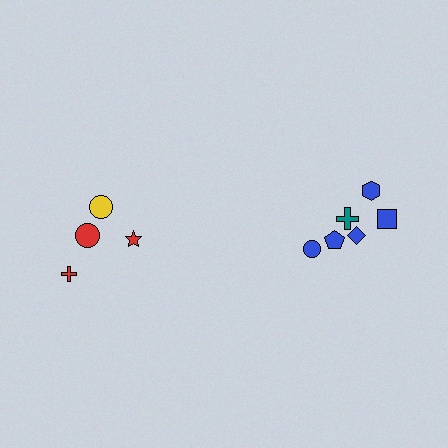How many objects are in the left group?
There are 4 objects.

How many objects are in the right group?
There are 6 objects.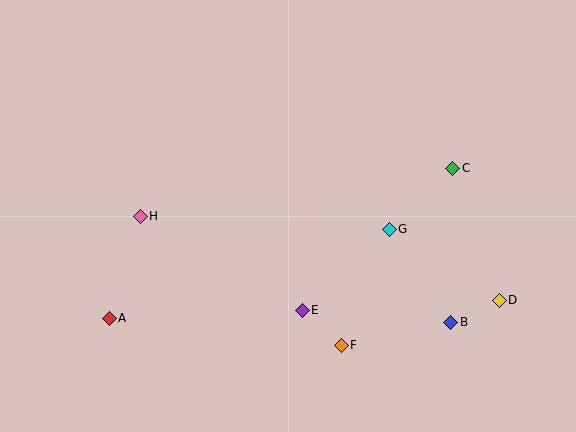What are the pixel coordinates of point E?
Point E is at (302, 310).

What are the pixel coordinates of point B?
Point B is at (451, 322).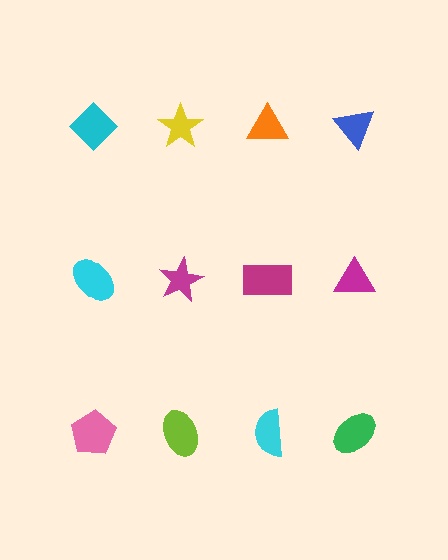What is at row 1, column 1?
A cyan diamond.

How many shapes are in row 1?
4 shapes.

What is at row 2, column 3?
A magenta rectangle.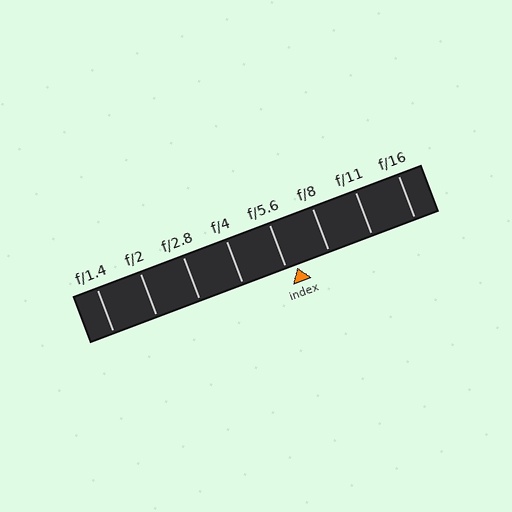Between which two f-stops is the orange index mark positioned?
The index mark is between f/5.6 and f/8.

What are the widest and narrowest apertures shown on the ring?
The widest aperture shown is f/1.4 and the narrowest is f/16.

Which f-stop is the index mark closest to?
The index mark is closest to f/5.6.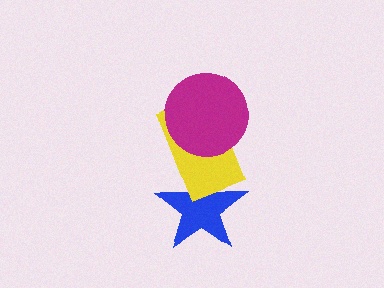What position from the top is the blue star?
The blue star is 3rd from the top.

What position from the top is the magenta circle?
The magenta circle is 1st from the top.